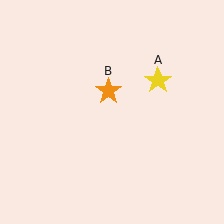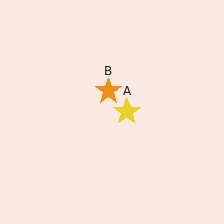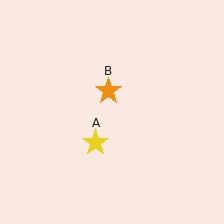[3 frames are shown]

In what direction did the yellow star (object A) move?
The yellow star (object A) moved down and to the left.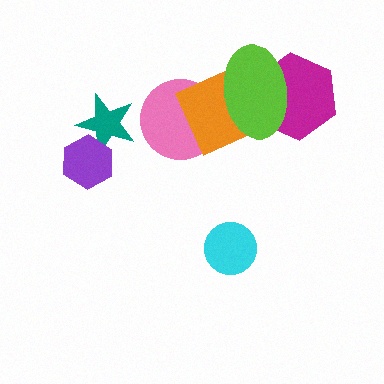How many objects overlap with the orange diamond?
3 objects overlap with the orange diamond.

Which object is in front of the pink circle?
The orange diamond is in front of the pink circle.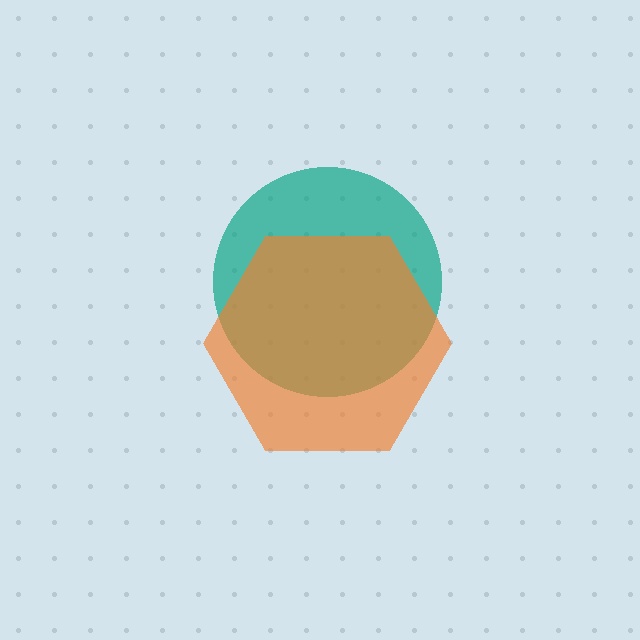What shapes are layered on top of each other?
The layered shapes are: a teal circle, an orange hexagon.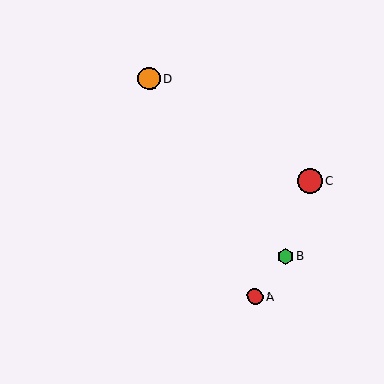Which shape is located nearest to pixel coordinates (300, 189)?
The red circle (labeled C) at (310, 182) is nearest to that location.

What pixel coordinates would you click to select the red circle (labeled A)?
Click at (255, 296) to select the red circle A.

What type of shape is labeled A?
Shape A is a red circle.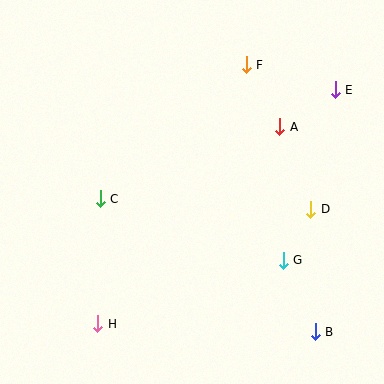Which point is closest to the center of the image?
Point C at (100, 199) is closest to the center.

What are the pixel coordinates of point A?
Point A is at (280, 127).